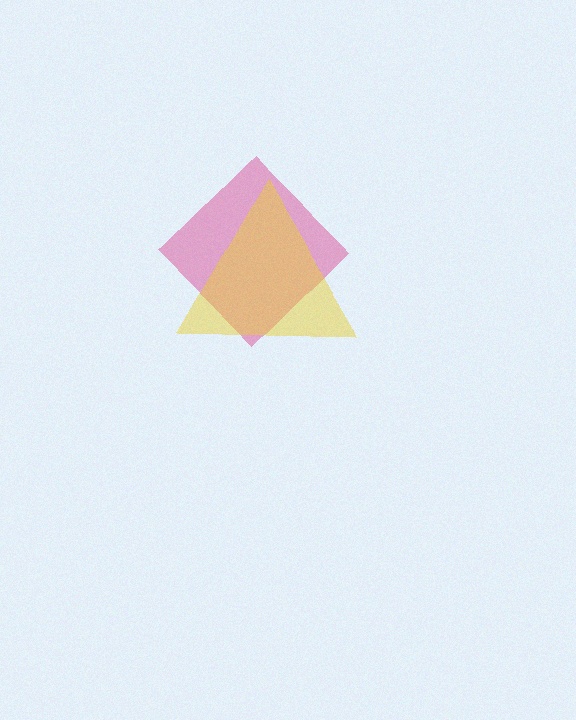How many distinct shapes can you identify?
There are 2 distinct shapes: a pink diamond, a yellow triangle.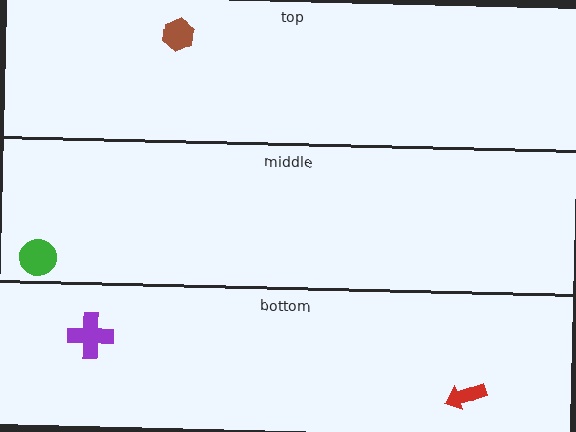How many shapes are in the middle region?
1.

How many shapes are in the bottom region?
2.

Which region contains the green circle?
The middle region.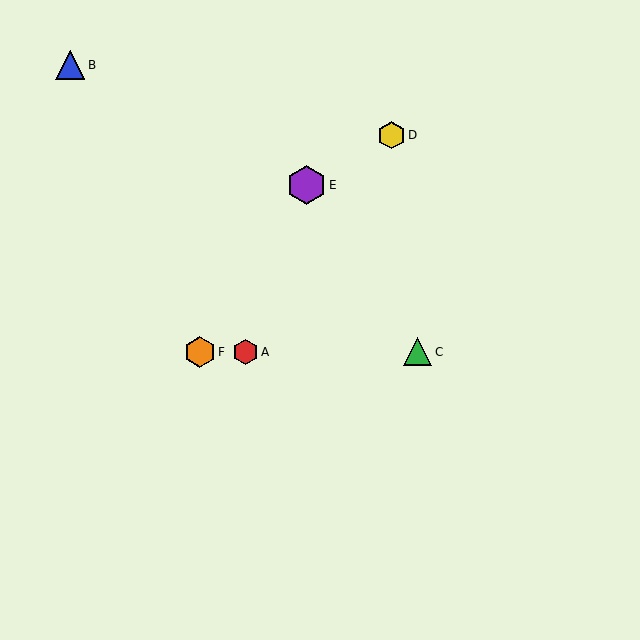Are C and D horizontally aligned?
No, C is at y≈352 and D is at y≈135.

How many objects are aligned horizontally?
3 objects (A, C, F) are aligned horizontally.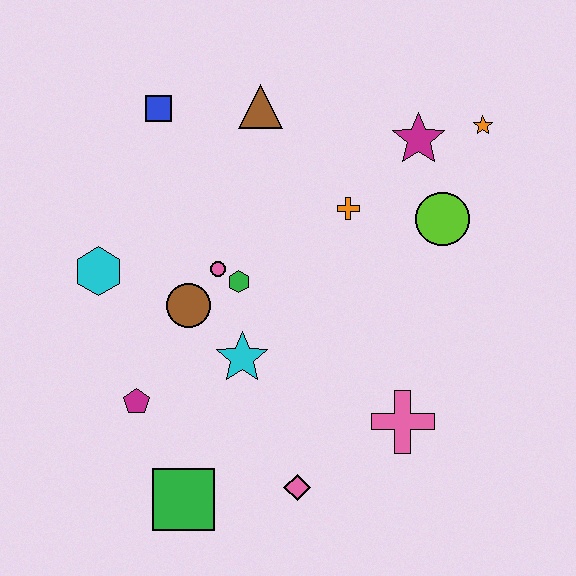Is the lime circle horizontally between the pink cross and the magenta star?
No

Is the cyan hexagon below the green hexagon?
No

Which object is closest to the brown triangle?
The blue square is closest to the brown triangle.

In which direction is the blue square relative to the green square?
The blue square is above the green square.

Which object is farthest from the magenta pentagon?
The orange star is farthest from the magenta pentagon.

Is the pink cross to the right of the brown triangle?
Yes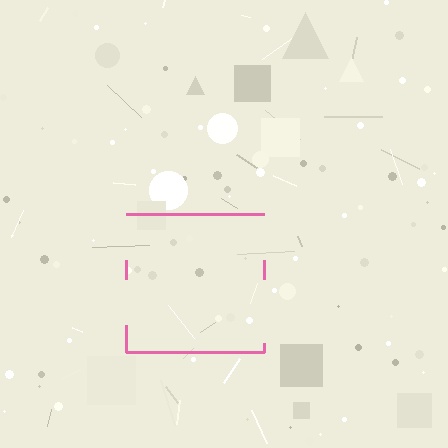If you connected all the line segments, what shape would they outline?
They would outline a square.